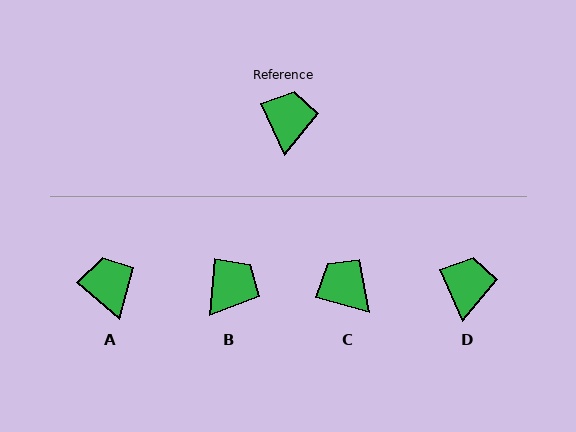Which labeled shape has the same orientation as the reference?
D.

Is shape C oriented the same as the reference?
No, it is off by about 50 degrees.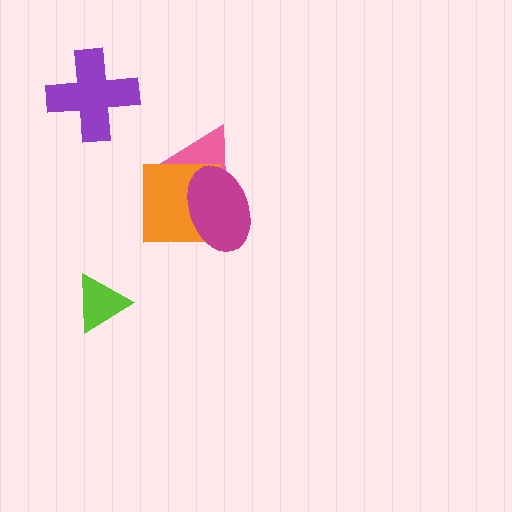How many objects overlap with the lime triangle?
0 objects overlap with the lime triangle.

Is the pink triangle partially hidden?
Yes, it is partially covered by another shape.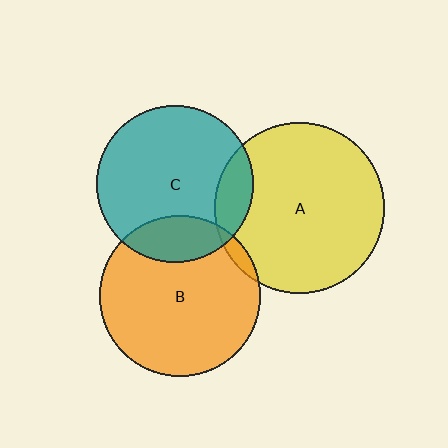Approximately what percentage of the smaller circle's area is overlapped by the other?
Approximately 20%.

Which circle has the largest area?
Circle A (yellow).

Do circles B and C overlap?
Yes.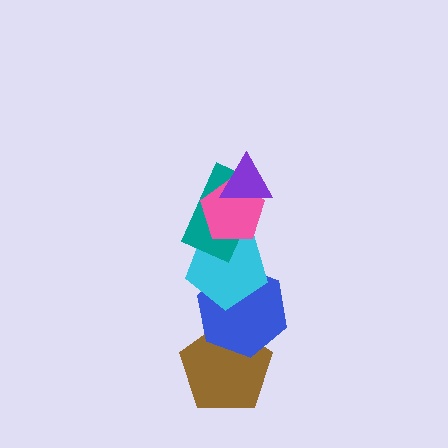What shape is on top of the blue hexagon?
The cyan pentagon is on top of the blue hexagon.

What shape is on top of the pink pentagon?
The purple triangle is on top of the pink pentagon.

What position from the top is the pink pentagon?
The pink pentagon is 2nd from the top.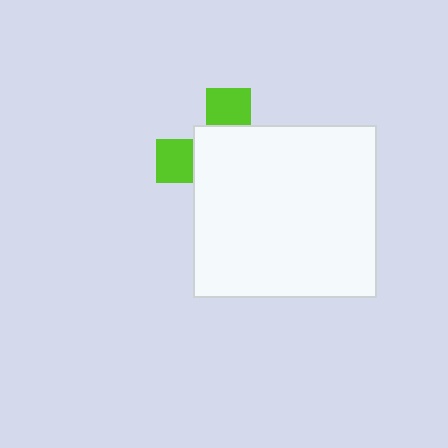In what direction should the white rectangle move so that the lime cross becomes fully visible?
The white rectangle should move toward the lower-right. That is the shortest direction to clear the overlap and leave the lime cross fully visible.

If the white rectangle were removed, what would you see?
You would see the complete lime cross.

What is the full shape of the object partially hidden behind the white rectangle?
The partially hidden object is a lime cross.